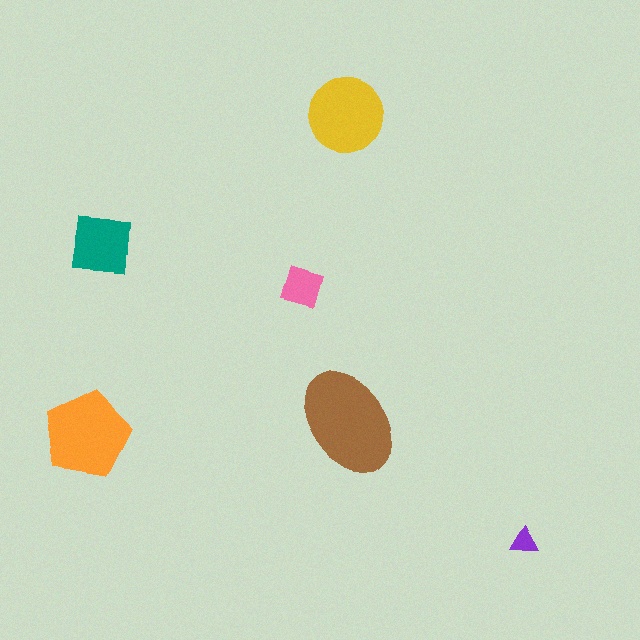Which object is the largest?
The brown ellipse.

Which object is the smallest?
The purple triangle.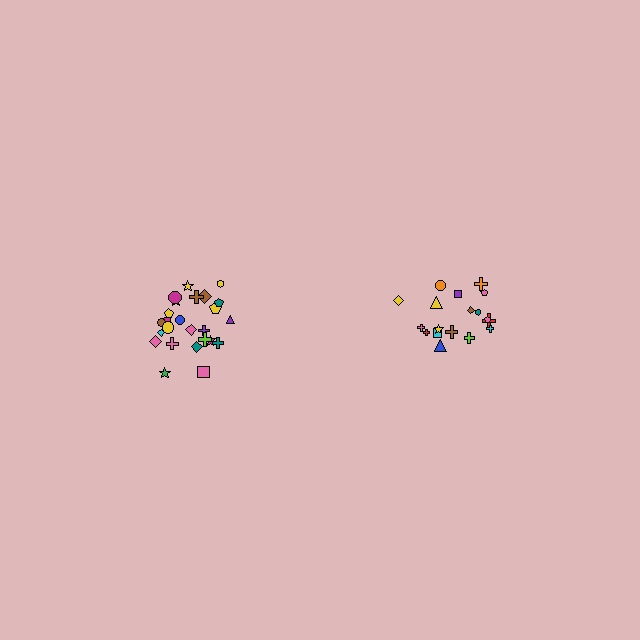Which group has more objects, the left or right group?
The left group.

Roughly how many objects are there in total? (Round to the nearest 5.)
Roughly 45 objects in total.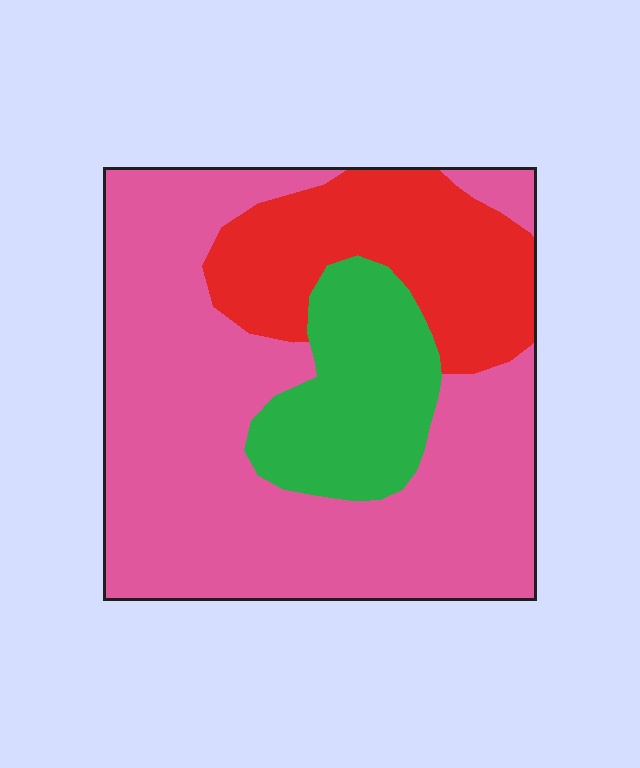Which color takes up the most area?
Pink, at roughly 60%.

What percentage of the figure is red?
Red covers 22% of the figure.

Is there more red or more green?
Red.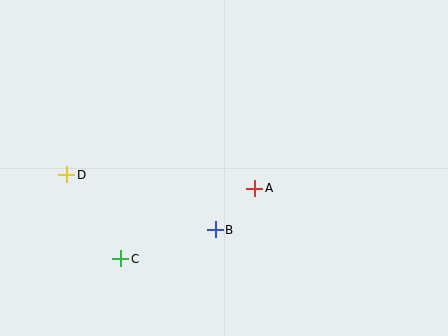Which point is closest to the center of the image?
Point A at (255, 188) is closest to the center.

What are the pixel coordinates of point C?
Point C is at (121, 259).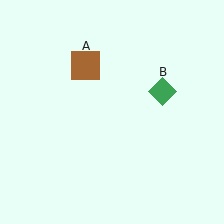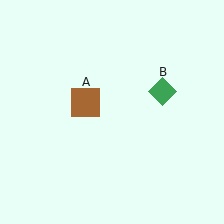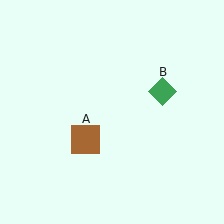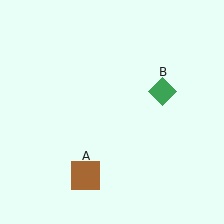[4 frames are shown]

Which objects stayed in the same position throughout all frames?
Green diamond (object B) remained stationary.